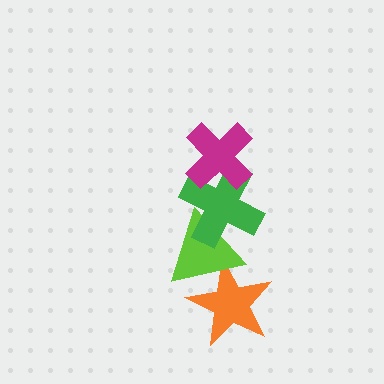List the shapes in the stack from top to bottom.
From top to bottom: the magenta cross, the green cross, the lime triangle, the orange star.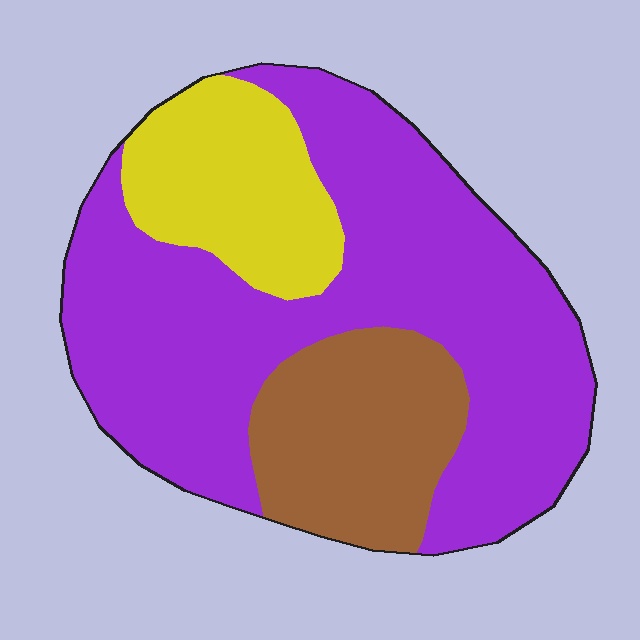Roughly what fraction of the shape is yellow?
Yellow covers roughly 20% of the shape.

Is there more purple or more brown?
Purple.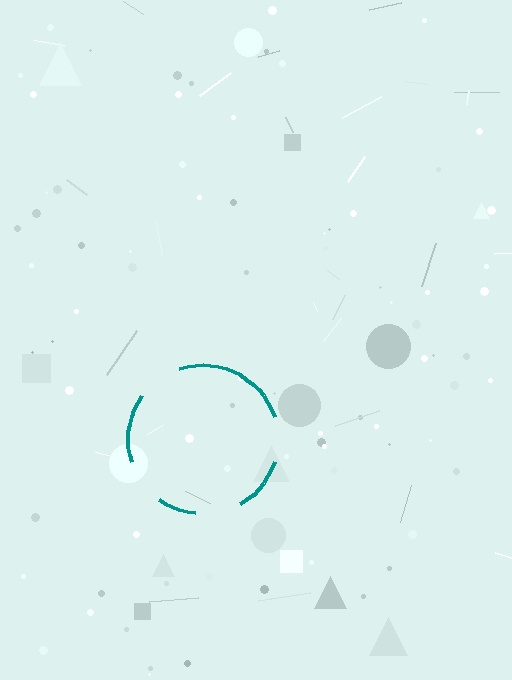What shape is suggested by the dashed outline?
The dashed outline suggests a circle.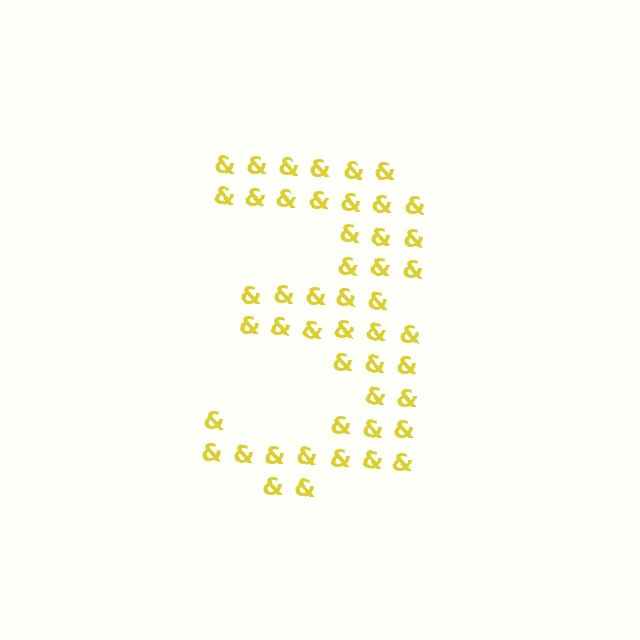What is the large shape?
The large shape is the digit 3.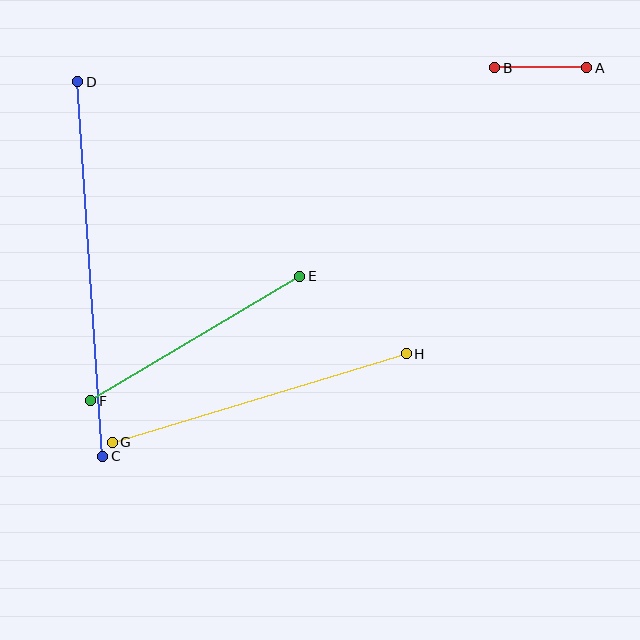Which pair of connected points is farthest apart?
Points C and D are farthest apart.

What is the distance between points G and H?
The distance is approximately 307 pixels.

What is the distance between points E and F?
The distance is approximately 243 pixels.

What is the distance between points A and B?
The distance is approximately 92 pixels.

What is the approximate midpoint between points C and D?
The midpoint is at approximately (90, 269) pixels.